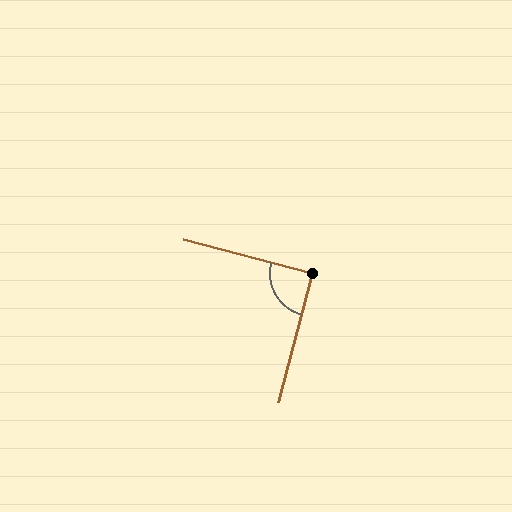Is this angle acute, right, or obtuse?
It is approximately a right angle.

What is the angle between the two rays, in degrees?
Approximately 90 degrees.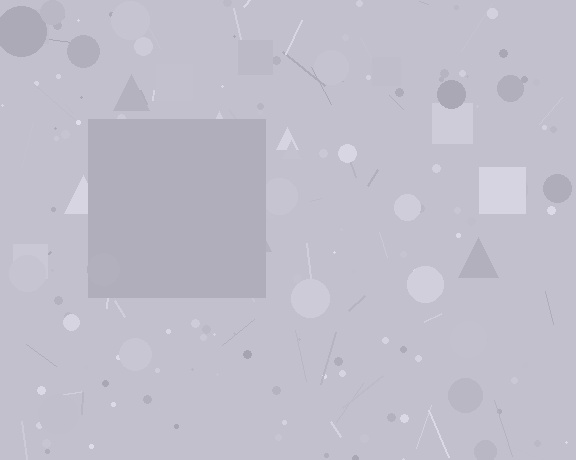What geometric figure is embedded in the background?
A square is embedded in the background.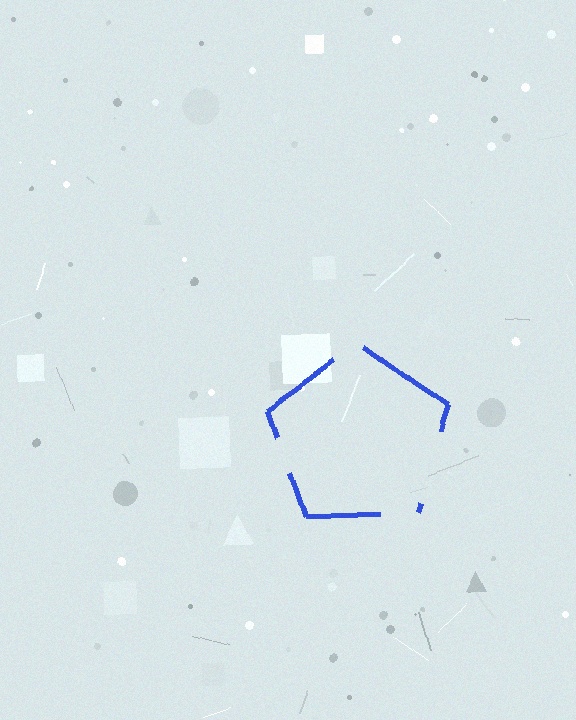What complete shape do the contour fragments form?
The contour fragments form a pentagon.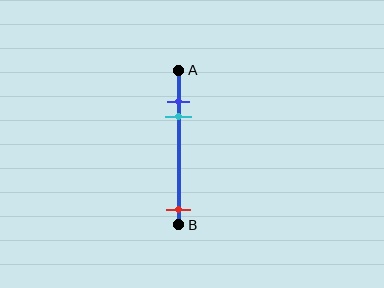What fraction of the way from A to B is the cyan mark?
The cyan mark is approximately 30% (0.3) of the way from A to B.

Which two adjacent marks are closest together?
The blue and cyan marks are the closest adjacent pair.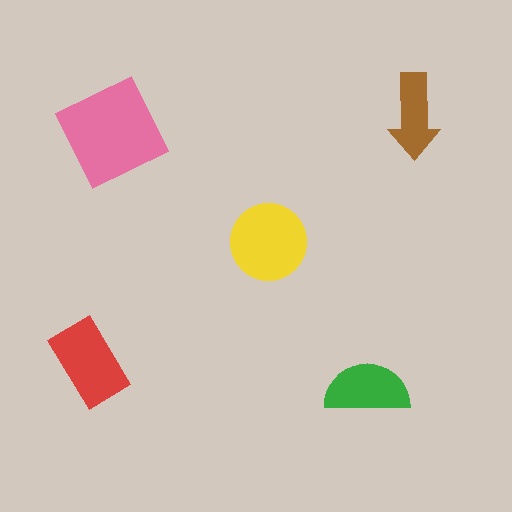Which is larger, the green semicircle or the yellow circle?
The yellow circle.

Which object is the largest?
The pink diamond.